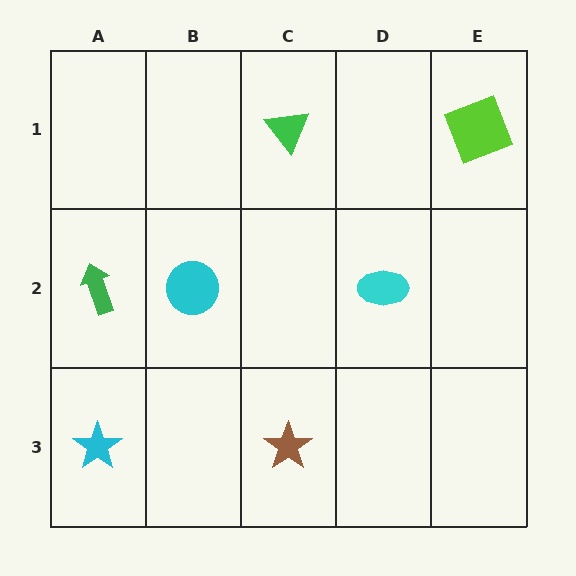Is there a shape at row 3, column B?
No, that cell is empty.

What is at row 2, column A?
A green arrow.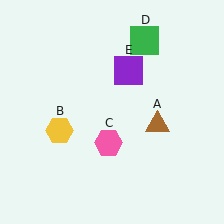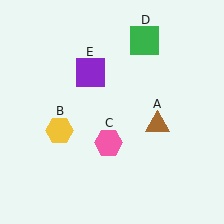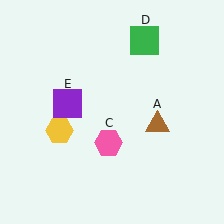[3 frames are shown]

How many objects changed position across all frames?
1 object changed position: purple square (object E).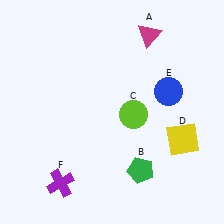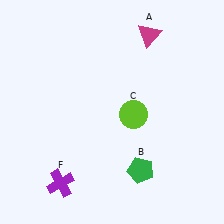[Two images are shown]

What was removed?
The yellow square (D), the blue circle (E) were removed in Image 2.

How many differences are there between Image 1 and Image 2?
There are 2 differences between the two images.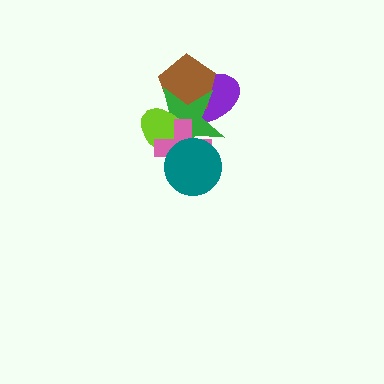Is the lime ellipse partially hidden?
Yes, it is partially covered by another shape.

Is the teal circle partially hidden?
No, no other shape covers it.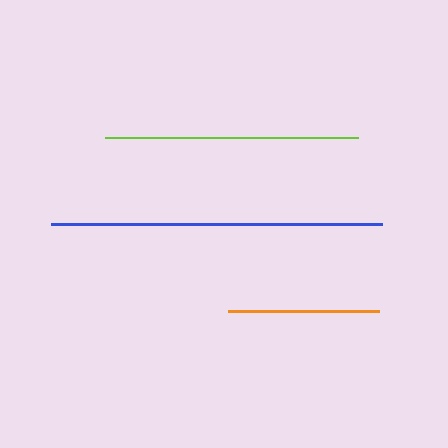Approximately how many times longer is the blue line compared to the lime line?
The blue line is approximately 1.3 times the length of the lime line.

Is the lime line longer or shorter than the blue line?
The blue line is longer than the lime line.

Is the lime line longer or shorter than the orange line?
The lime line is longer than the orange line.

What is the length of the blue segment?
The blue segment is approximately 331 pixels long.